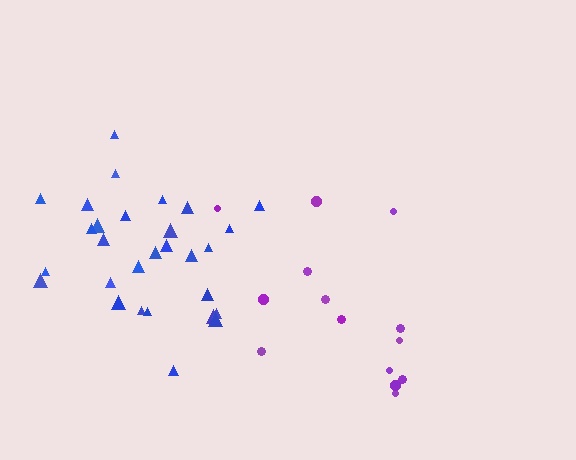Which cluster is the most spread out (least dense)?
Purple.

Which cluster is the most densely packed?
Blue.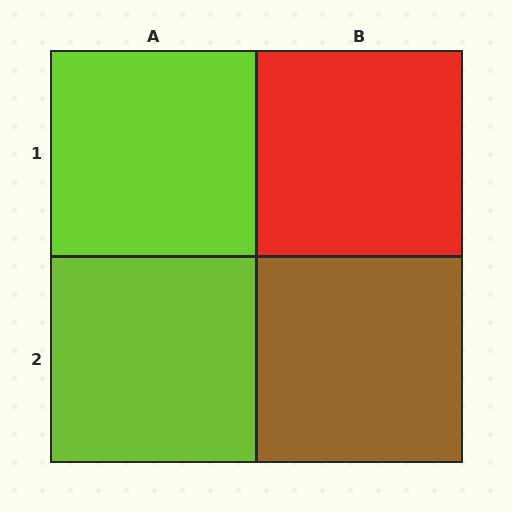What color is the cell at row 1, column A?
Lime.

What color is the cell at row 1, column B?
Red.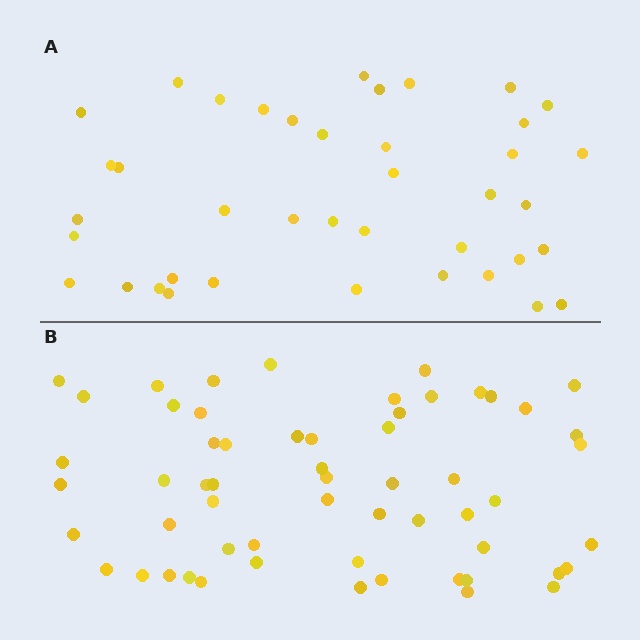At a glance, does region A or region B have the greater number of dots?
Region B (the bottom region) has more dots.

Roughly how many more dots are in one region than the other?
Region B has approximately 20 more dots than region A.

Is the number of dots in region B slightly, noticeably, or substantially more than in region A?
Region B has substantially more. The ratio is roughly 1.4 to 1.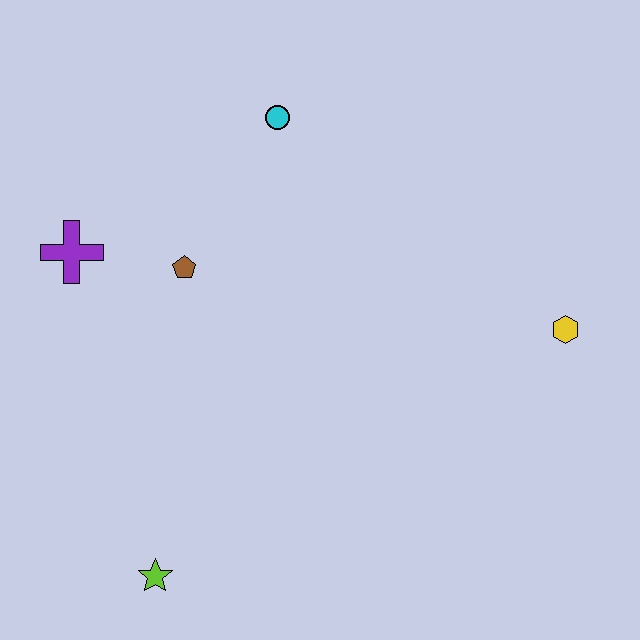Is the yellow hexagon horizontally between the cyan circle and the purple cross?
No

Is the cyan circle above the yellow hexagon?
Yes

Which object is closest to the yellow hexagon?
The cyan circle is closest to the yellow hexagon.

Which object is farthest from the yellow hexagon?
The purple cross is farthest from the yellow hexagon.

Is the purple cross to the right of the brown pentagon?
No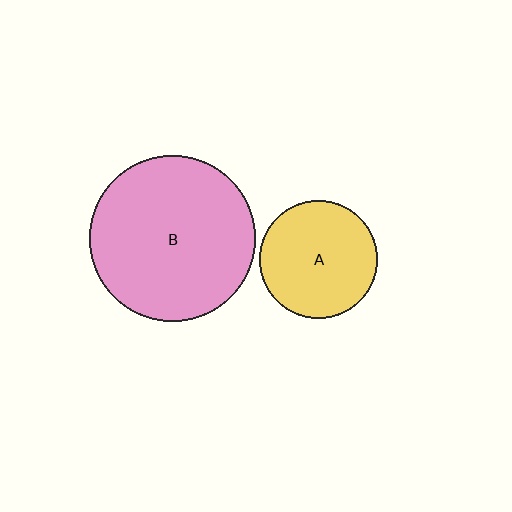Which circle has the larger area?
Circle B (pink).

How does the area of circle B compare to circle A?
Approximately 2.0 times.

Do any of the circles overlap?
No, none of the circles overlap.